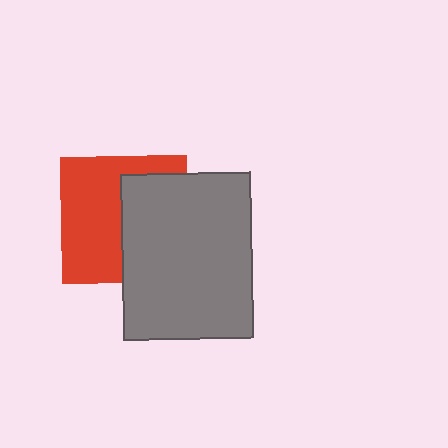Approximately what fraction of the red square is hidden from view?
Roughly 45% of the red square is hidden behind the gray rectangle.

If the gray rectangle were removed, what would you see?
You would see the complete red square.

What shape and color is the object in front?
The object in front is a gray rectangle.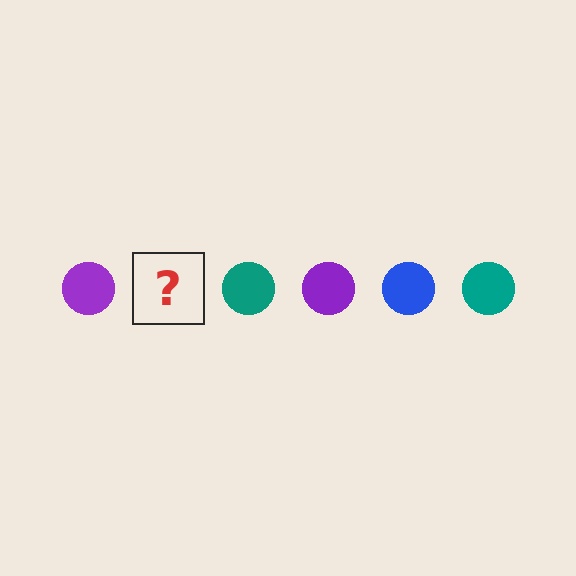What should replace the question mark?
The question mark should be replaced with a blue circle.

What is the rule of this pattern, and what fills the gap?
The rule is that the pattern cycles through purple, blue, teal circles. The gap should be filled with a blue circle.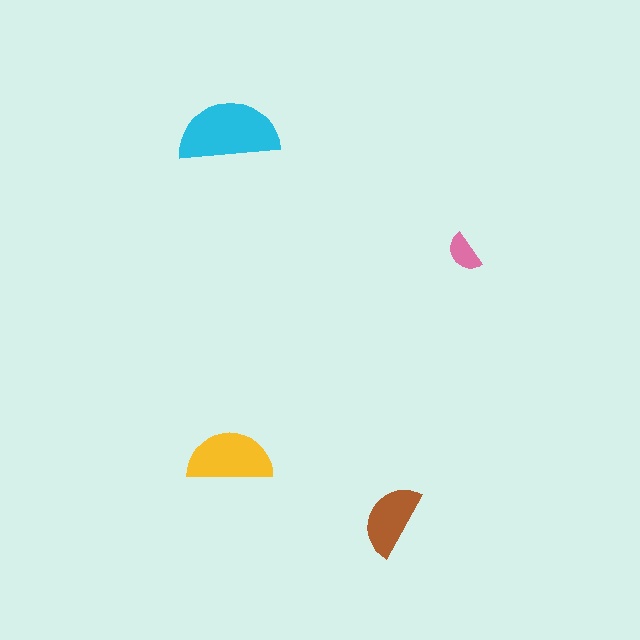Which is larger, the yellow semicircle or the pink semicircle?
The yellow one.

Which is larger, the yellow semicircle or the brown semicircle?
The yellow one.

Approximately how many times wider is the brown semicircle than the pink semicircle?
About 2 times wider.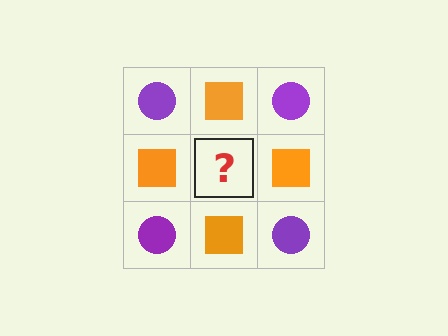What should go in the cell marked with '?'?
The missing cell should contain a purple circle.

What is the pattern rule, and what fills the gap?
The rule is that it alternates purple circle and orange square in a checkerboard pattern. The gap should be filled with a purple circle.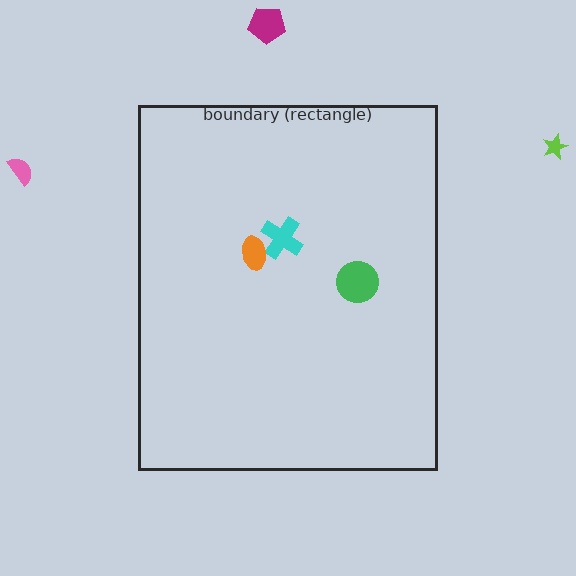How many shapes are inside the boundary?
3 inside, 3 outside.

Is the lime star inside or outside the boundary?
Outside.